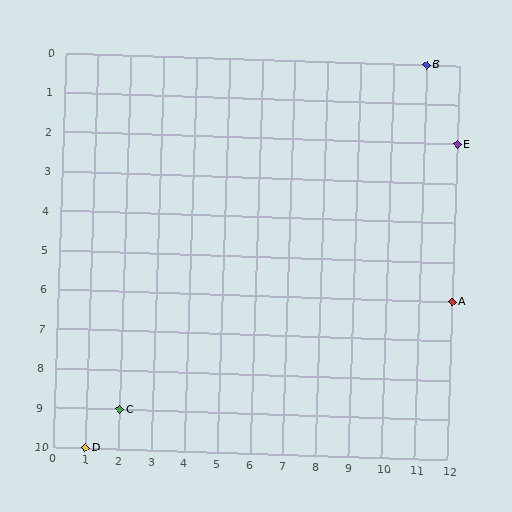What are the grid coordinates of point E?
Point E is at grid coordinates (12, 2).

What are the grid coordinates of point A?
Point A is at grid coordinates (12, 6).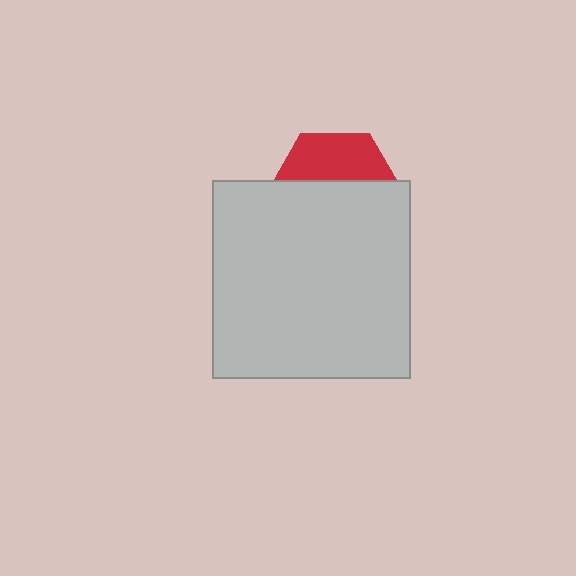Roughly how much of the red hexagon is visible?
A small part of it is visible (roughly 35%).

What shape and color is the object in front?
The object in front is a light gray square.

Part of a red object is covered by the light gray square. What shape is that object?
It is a hexagon.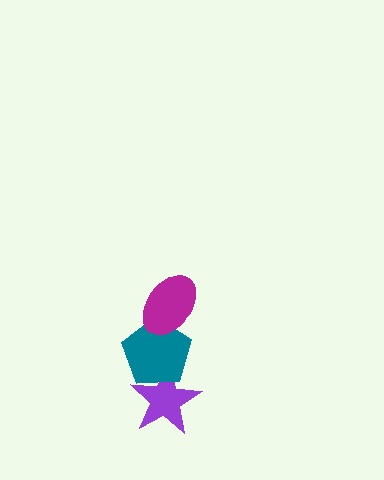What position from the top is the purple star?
The purple star is 3rd from the top.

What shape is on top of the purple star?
The teal pentagon is on top of the purple star.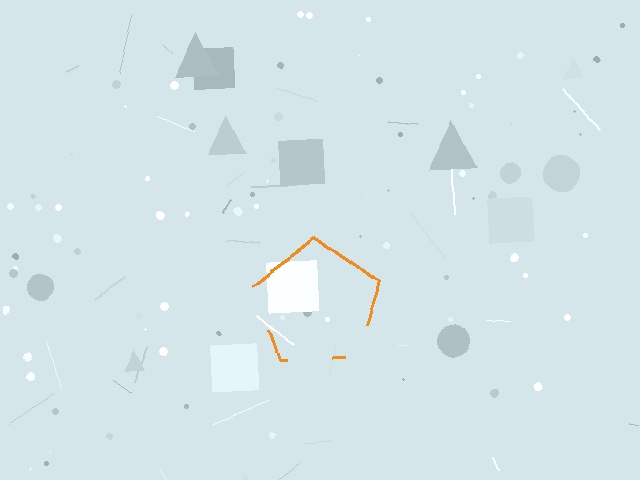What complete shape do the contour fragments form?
The contour fragments form a pentagon.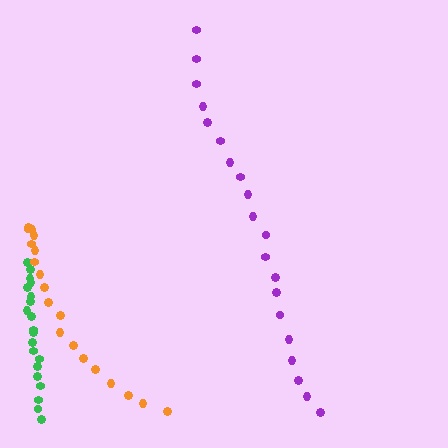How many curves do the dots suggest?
There are 3 distinct paths.